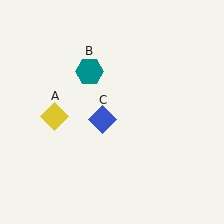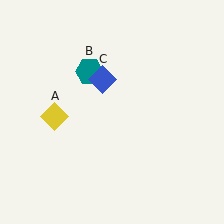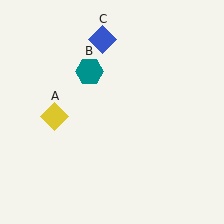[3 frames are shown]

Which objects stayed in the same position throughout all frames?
Yellow diamond (object A) and teal hexagon (object B) remained stationary.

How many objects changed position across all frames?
1 object changed position: blue diamond (object C).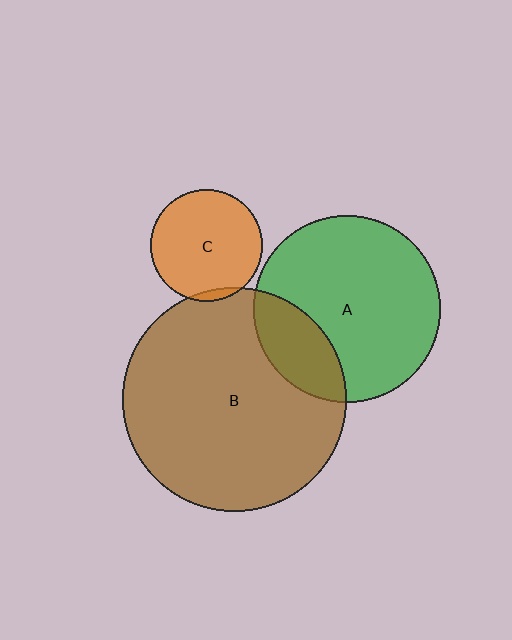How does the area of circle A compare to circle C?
Approximately 2.8 times.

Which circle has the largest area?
Circle B (brown).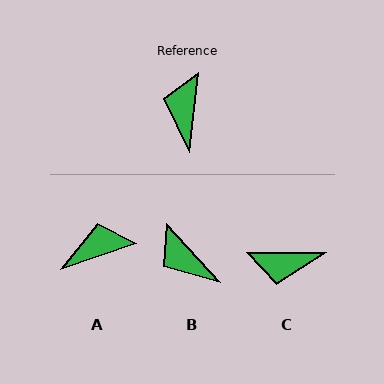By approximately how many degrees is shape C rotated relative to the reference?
Approximately 97 degrees counter-clockwise.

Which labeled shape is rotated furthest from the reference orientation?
C, about 97 degrees away.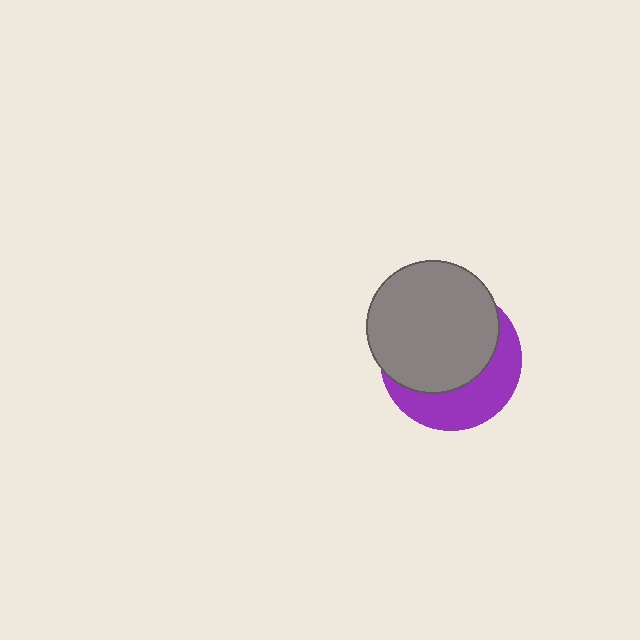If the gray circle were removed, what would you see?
You would see the complete purple circle.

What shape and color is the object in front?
The object in front is a gray circle.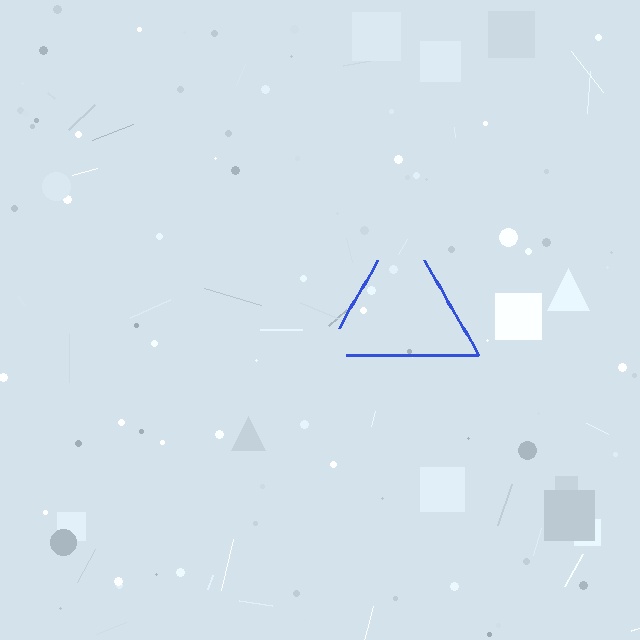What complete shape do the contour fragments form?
The contour fragments form a triangle.